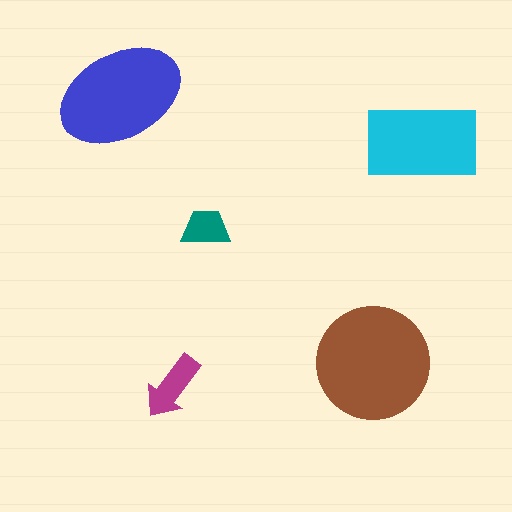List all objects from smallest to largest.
The teal trapezoid, the magenta arrow, the cyan rectangle, the blue ellipse, the brown circle.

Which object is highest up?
The blue ellipse is topmost.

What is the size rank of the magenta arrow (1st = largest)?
4th.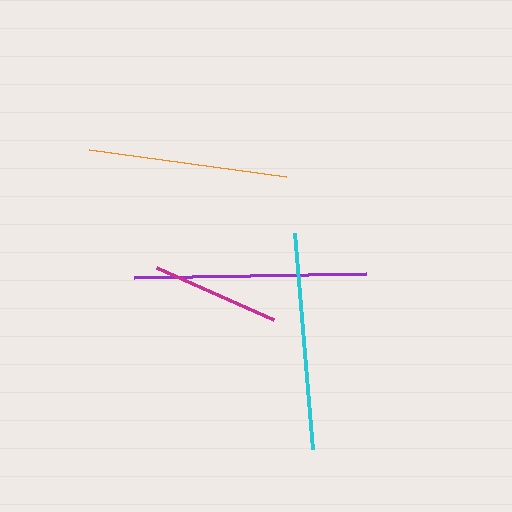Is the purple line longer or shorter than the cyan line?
The purple line is longer than the cyan line.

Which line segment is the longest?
The purple line is the longest at approximately 232 pixels.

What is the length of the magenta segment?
The magenta segment is approximately 128 pixels long.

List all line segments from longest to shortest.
From longest to shortest: purple, cyan, orange, magenta.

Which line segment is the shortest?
The magenta line is the shortest at approximately 128 pixels.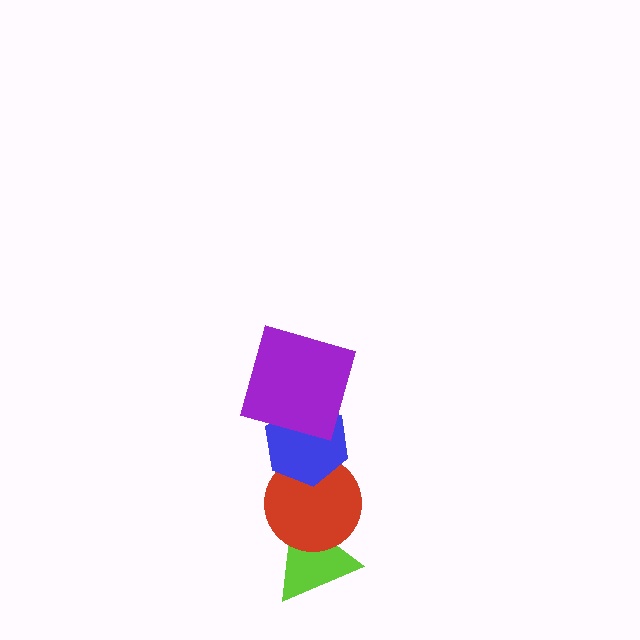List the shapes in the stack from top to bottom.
From top to bottom: the purple square, the blue hexagon, the red circle, the lime triangle.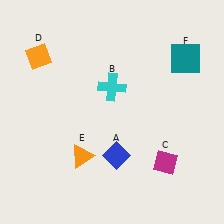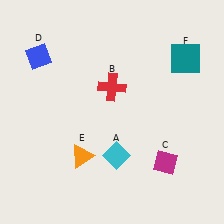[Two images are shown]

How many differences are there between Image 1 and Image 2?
There are 3 differences between the two images.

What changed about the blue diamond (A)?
In Image 1, A is blue. In Image 2, it changed to cyan.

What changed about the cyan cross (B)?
In Image 1, B is cyan. In Image 2, it changed to red.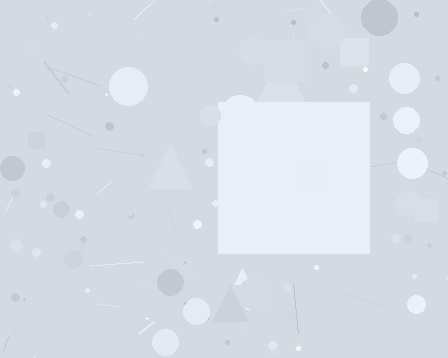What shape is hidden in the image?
A square is hidden in the image.